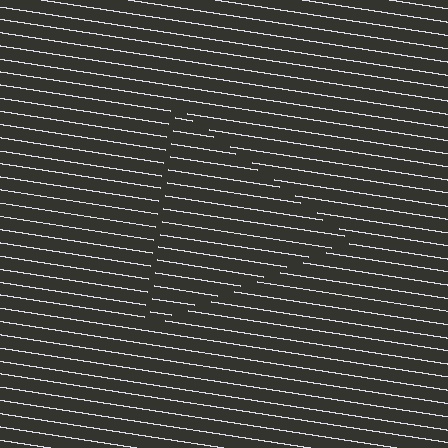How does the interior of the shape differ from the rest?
The interior of the shape contains the same grating, shifted by half a period — the contour is defined by the phase discontinuity where line-ends from the inner and outer gratings abut.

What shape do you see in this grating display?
An illusory triangle. The interior of the shape contains the same grating, shifted by half a period — the contour is defined by the phase discontinuity where line-ends from the inner and outer gratings abut.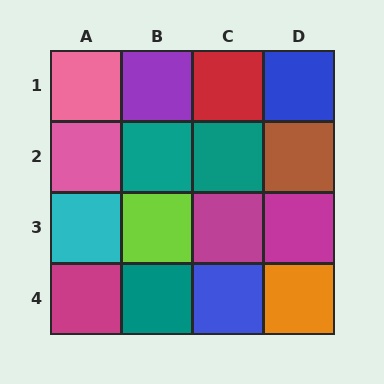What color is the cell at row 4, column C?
Blue.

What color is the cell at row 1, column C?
Red.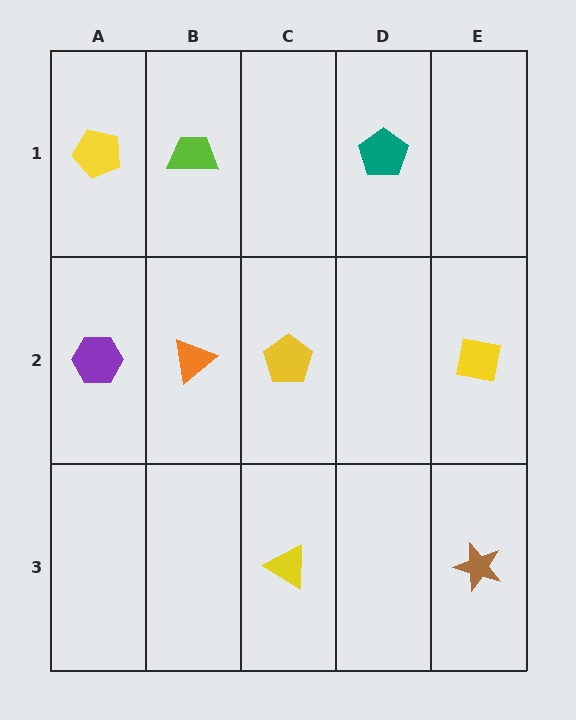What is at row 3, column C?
A yellow triangle.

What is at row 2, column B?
An orange triangle.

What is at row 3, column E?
A brown star.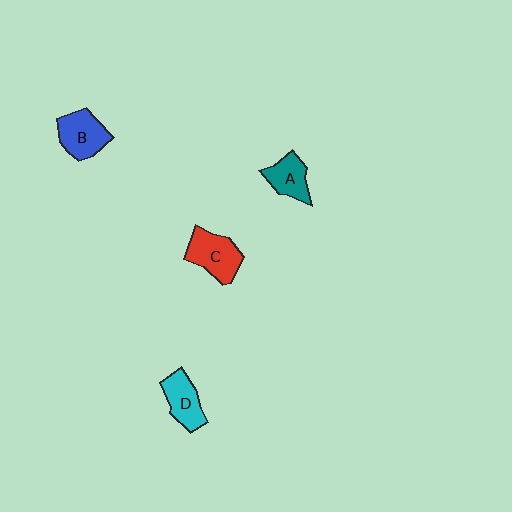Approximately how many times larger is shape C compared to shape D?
Approximately 1.2 times.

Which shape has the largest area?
Shape C (red).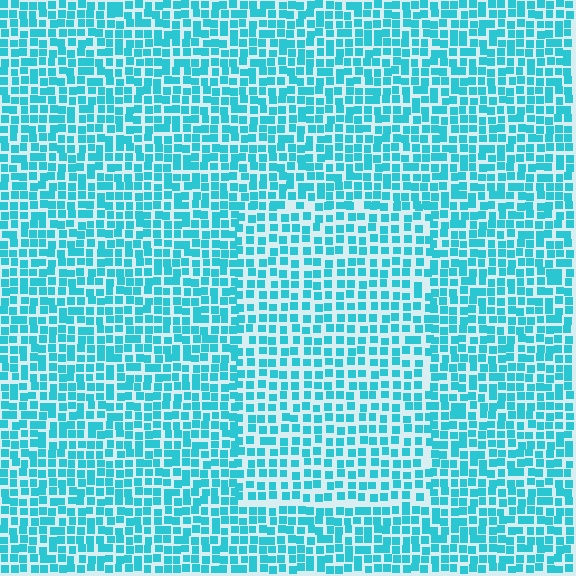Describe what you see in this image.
The image contains small cyan elements arranged at two different densities. A rectangle-shaped region is visible where the elements are less densely packed than the surrounding area.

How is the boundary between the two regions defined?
The boundary is defined by a change in element density (approximately 1.4x ratio). All elements are the same color, size, and shape.